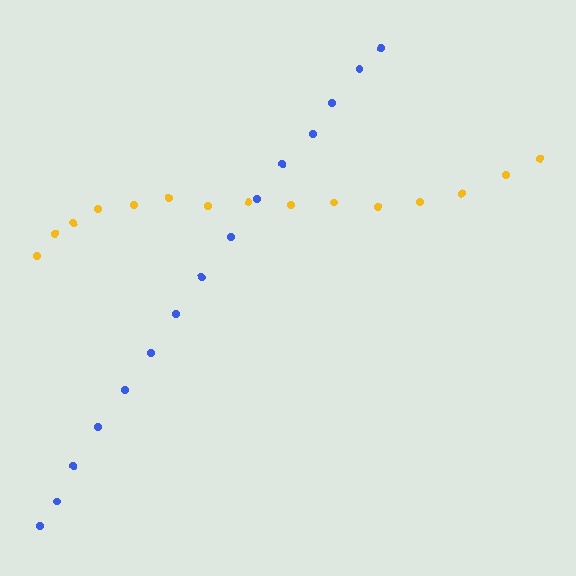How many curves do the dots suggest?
There are 2 distinct paths.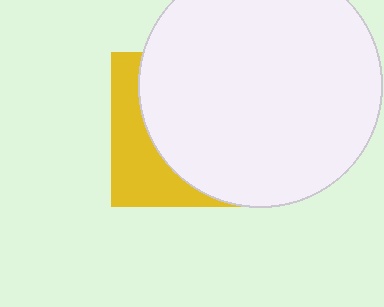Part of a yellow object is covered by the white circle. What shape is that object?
It is a square.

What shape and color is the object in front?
The object in front is a white circle.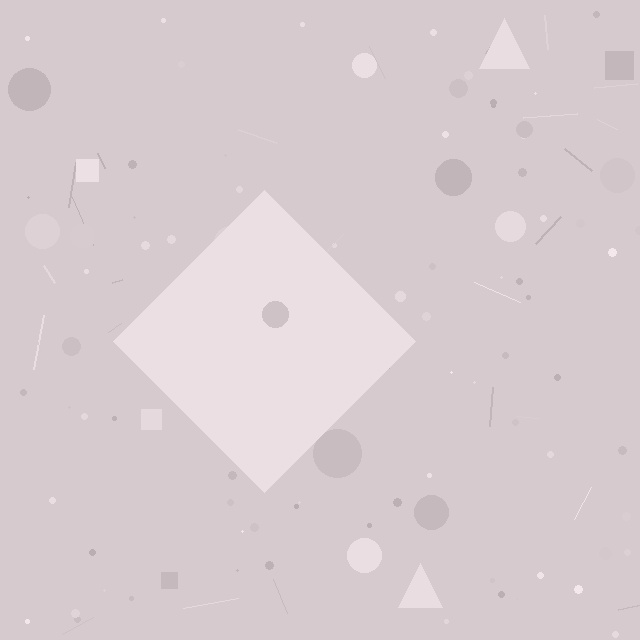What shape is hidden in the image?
A diamond is hidden in the image.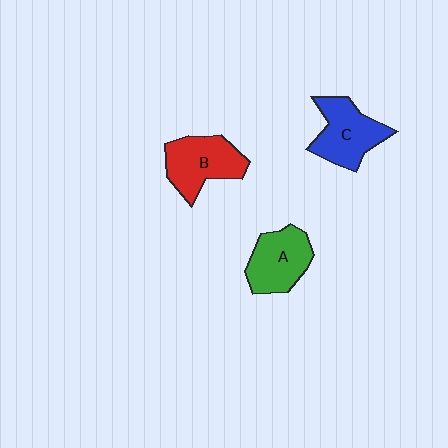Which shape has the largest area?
Shape B (red).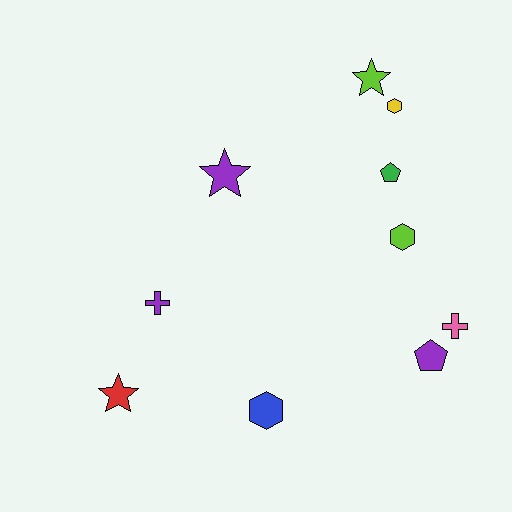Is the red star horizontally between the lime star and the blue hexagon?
No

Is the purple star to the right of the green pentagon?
No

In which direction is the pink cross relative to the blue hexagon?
The pink cross is to the right of the blue hexagon.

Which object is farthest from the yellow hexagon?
The red star is farthest from the yellow hexagon.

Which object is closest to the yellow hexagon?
The lime star is closest to the yellow hexagon.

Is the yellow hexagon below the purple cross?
No